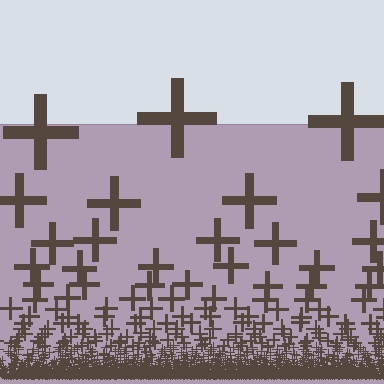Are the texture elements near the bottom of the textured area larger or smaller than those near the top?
Smaller. The gradient is inverted — elements near the bottom are smaller and denser.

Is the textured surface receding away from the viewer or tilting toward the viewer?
The surface appears to tilt toward the viewer. Texture elements get larger and sparser toward the top.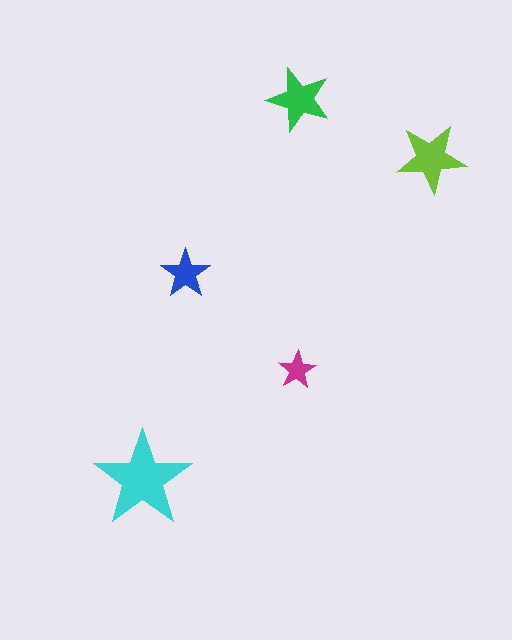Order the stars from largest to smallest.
the cyan one, the lime one, the green one, the blue one, the magenta one.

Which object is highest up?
The green star is topmost.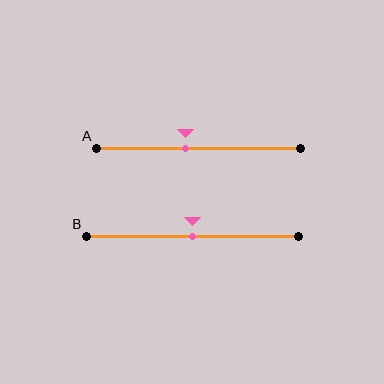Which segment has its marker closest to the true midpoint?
Segment B has its marker closest to the true midpoint.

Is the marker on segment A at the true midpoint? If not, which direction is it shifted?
No, the marker on segment A is shifted to the left by about 6% of the segment length.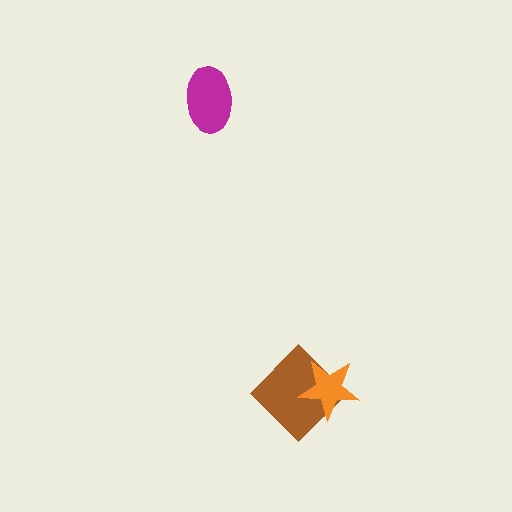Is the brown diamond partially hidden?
Yes, it is partially covered by another shape.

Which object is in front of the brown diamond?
The orange star is in front of the brown diamond.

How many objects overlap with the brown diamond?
1 object overlaps with the brown diamond.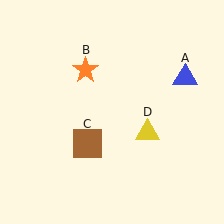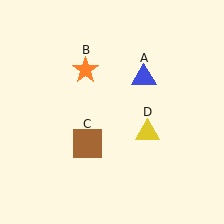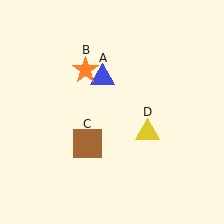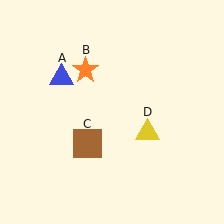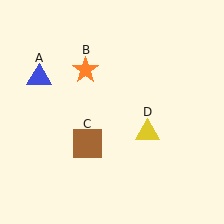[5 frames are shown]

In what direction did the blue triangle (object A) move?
The blue triangle (object A) moved left.